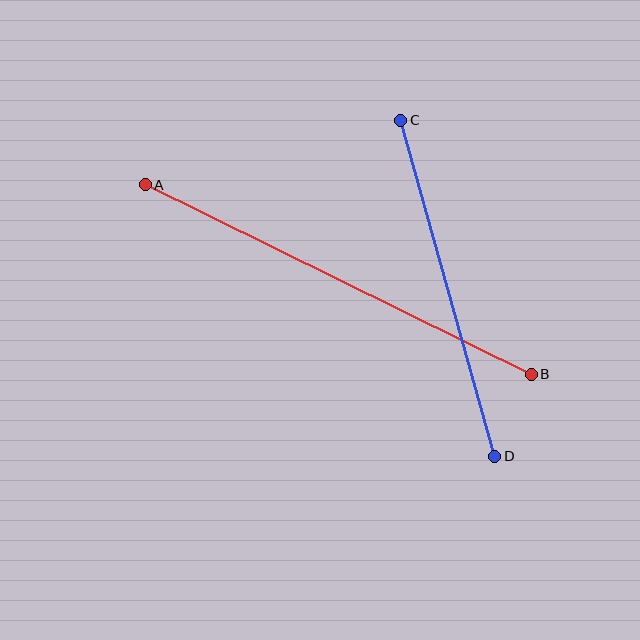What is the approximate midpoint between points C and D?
The midpoint is at approximately (448, 288) pixels.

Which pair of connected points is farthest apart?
Points A and B are farthest apart.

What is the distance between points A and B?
The distance is approximately 430 pixels.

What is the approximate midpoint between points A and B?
The midpoint is at approximately (338, 279) pixels.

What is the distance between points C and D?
The distance is approximately 349 pixels.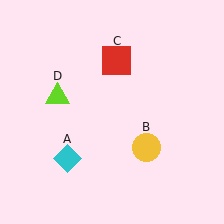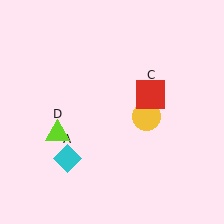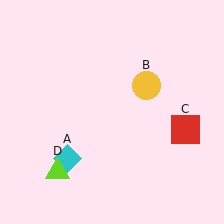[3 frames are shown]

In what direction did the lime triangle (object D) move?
The lime triangle (object D) moved down.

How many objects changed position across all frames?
3 objects changed position: yellow circle (object B), red square (object C), lime triangle (object D).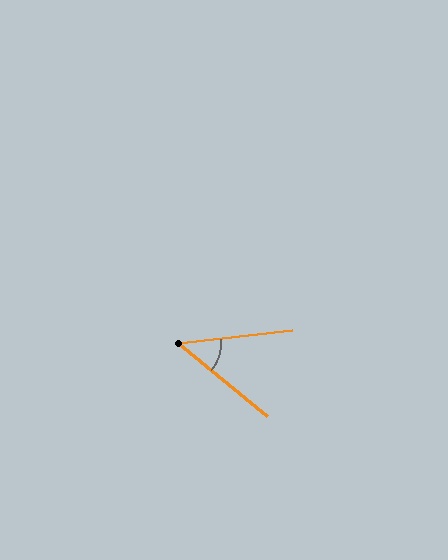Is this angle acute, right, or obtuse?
It is acute.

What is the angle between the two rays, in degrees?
Approximately 46 degrees.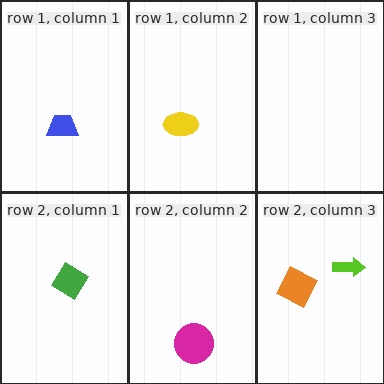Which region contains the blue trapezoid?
The row 1, column 1 region.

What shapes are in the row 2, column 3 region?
The lime arrow, the orange square.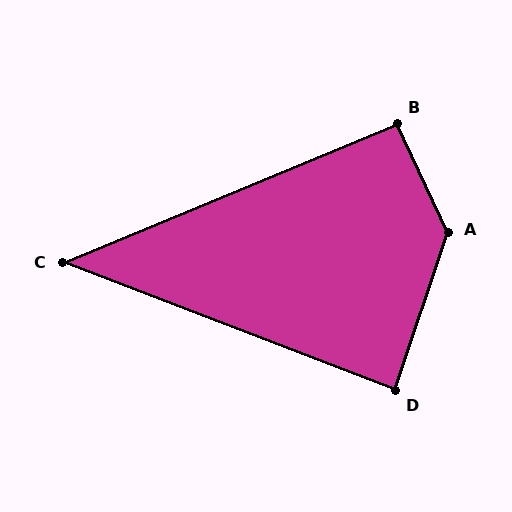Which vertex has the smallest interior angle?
C, at approximately 44 degrees.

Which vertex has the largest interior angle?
A, at approximately 136 degrees.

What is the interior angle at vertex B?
Approximately 92 degrees (approximately right).